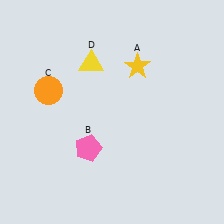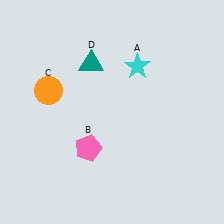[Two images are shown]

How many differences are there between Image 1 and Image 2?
There are 2 differences between the two images.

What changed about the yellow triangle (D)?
In Image 1, D is yellow. In Image 2, it changed to teal.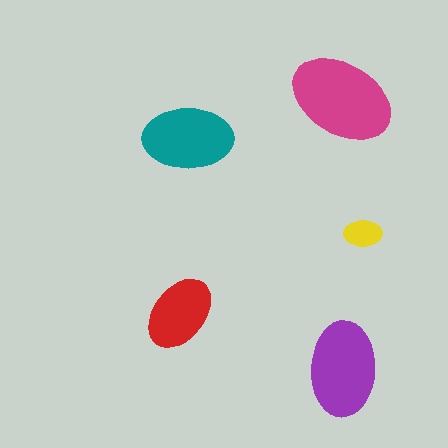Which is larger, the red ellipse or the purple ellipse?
The purple one.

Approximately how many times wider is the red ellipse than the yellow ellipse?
About 2 times wider.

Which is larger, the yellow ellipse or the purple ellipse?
The purple one.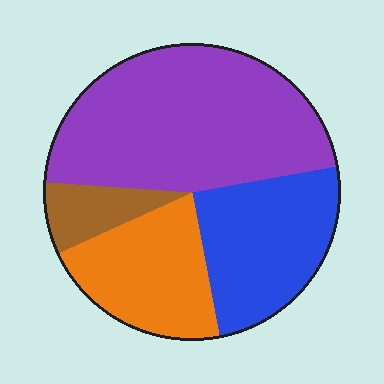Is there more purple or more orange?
Purple.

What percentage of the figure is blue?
Blue covers 25% of the figure.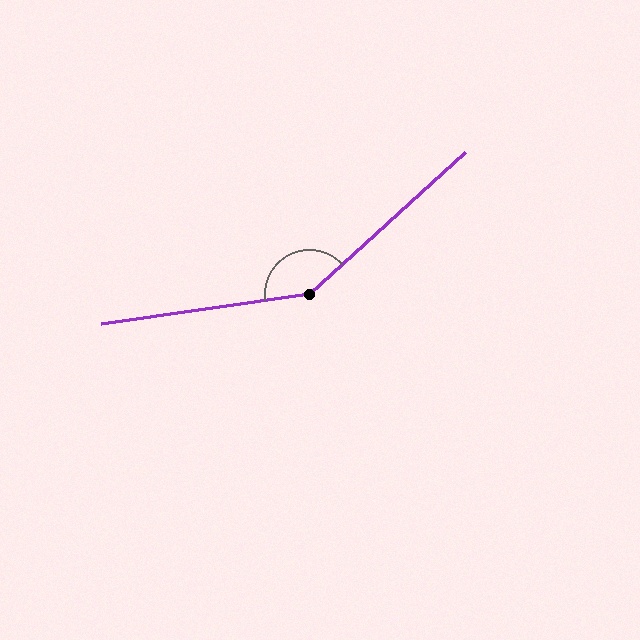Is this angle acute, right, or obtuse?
It is obtuse.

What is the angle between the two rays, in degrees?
Approximately 146 degrees.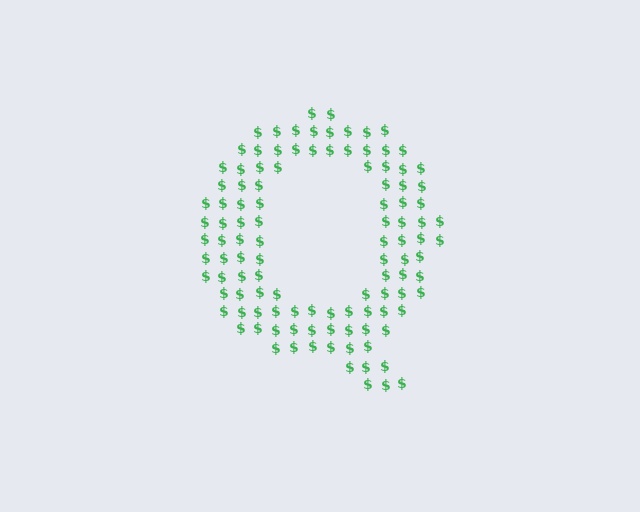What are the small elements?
The small elements are dollar signs.